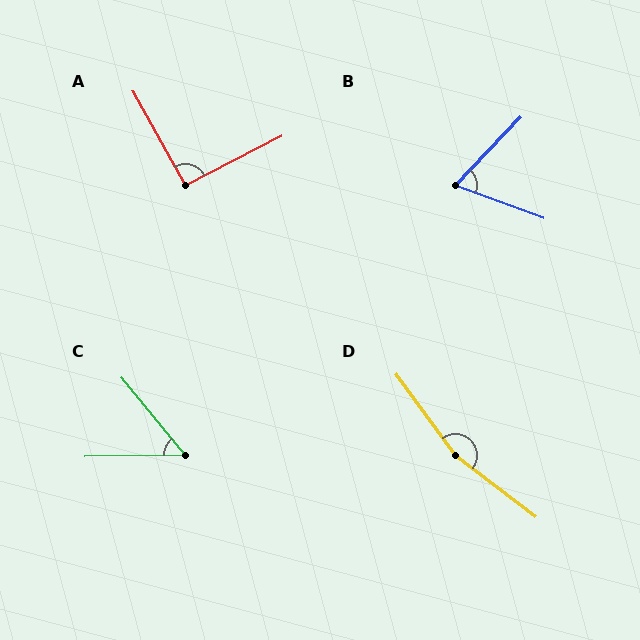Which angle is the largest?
D, at approximately 164 degrees.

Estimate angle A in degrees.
Approximately 92 degrees.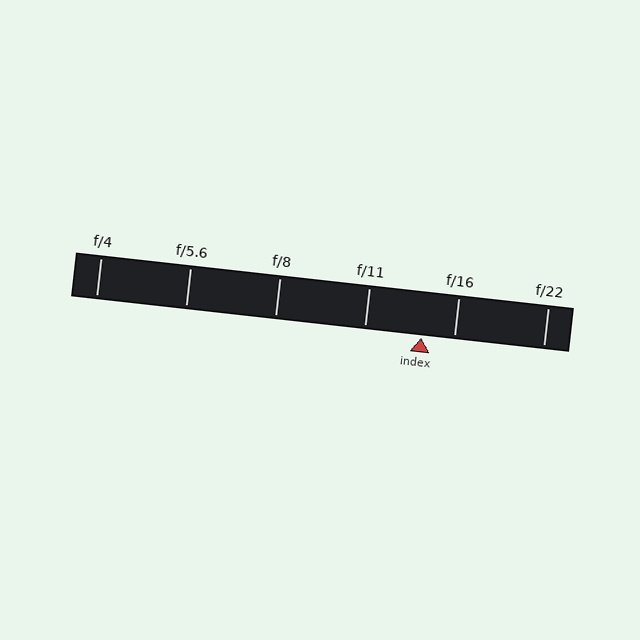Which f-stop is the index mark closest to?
The index mark is closest to f/16.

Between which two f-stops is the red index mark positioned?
The index mark is between f/11 and f/16.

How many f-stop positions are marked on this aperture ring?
There are 6 f-stop positions marked.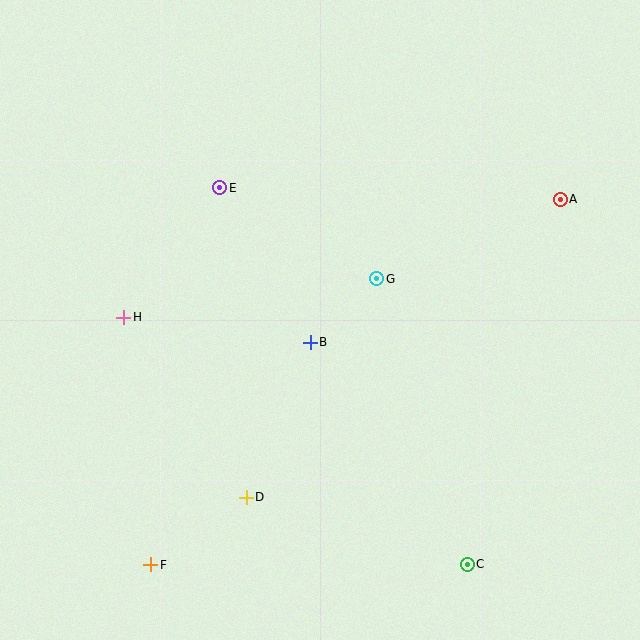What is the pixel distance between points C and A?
The distance between C and A is 377 pixels.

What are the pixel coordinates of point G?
Point G is at (377, 279).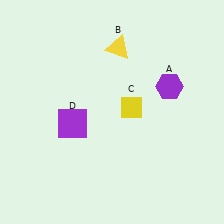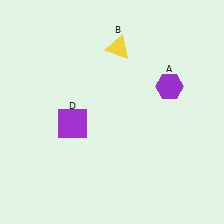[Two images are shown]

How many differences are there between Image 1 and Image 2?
There is 1 difference between the two images.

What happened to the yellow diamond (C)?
The yellow diamond (C) was removed in Image 2. It was in the top-right area of Image 1.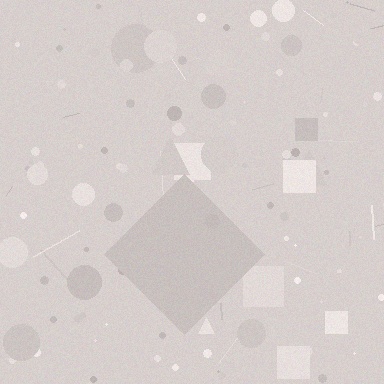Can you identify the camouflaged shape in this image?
The camouflaged shape is a diamond.